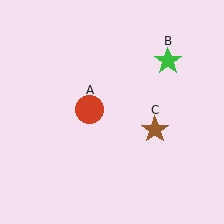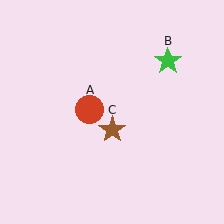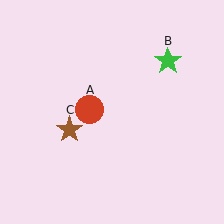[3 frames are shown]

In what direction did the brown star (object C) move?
The brown star (object C) moved left.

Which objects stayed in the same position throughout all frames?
Red circle (object A) and green star (object B) remained stationary.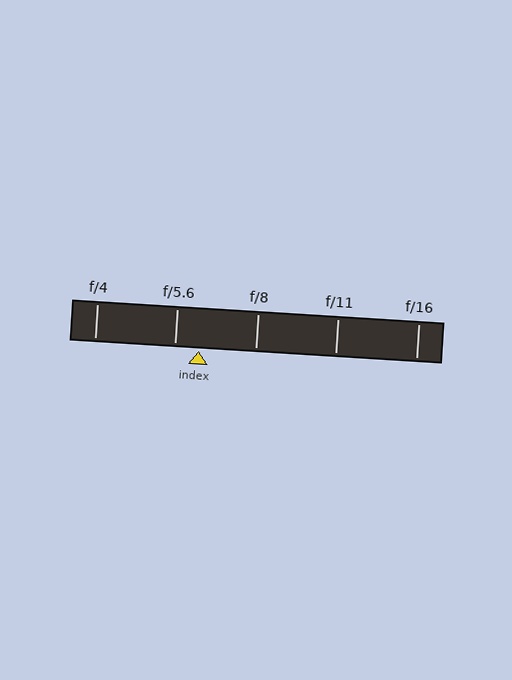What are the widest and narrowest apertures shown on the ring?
The widest aperture shown is f/4 and the narrowest is f/16.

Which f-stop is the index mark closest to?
The index mark is closest to f/5.6.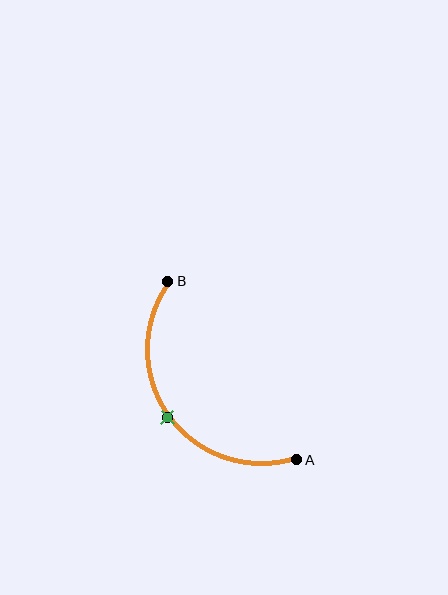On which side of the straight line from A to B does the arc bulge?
The arc bulges below and to the left of the straight line connecting A and B.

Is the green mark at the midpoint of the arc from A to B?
Yes. The green mark lies on the arc at equal arc-length from both A and B — it is the arc midpoint.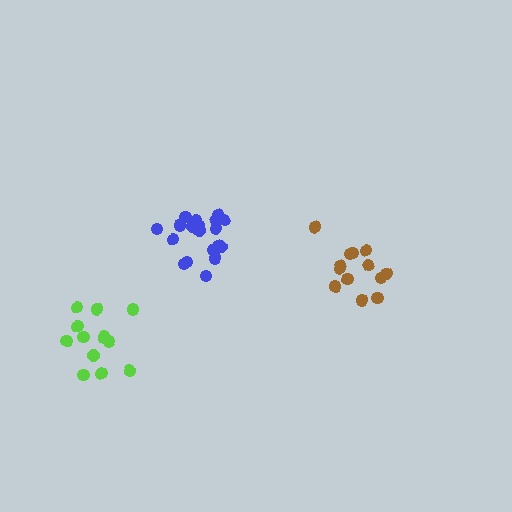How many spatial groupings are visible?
There are 3 spatial groupings.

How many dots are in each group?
Group 1: 13 dots, Group 2: 19 dots, Group 3: 14 dots (46 total).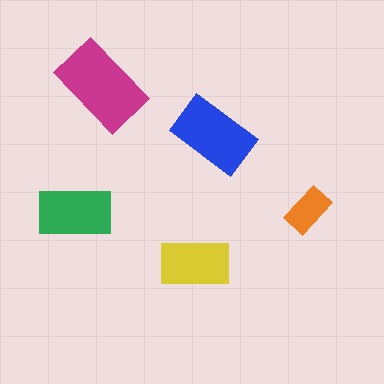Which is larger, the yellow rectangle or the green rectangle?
The green one.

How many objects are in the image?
There are 5 objects in the image.